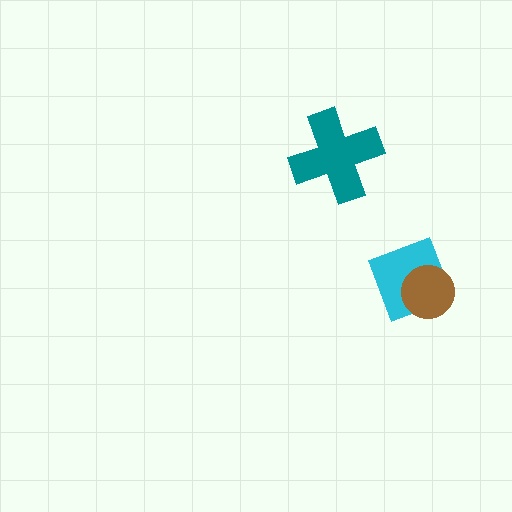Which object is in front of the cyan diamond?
The brown circle is in front of the cyan diamond.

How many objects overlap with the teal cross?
0 objects overlap with the teal cross.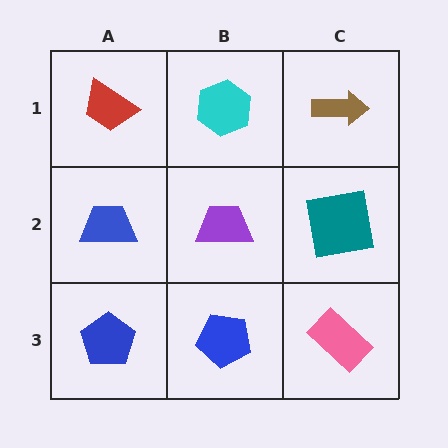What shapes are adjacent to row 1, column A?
A blue trapezoid (row 2, column A), a cyan hexagon (row 1, column B).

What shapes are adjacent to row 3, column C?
A teal square (row 2, column C), a blue pentagon (row 3, column B).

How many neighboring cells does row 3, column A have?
2.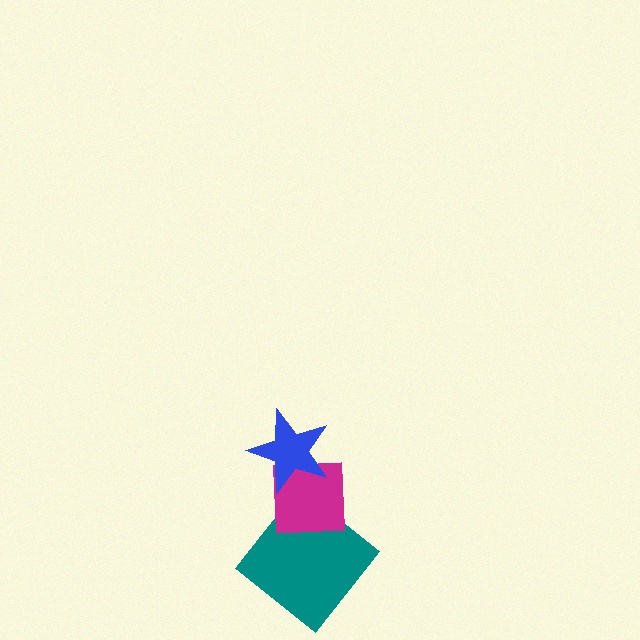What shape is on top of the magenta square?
The blue star is on top of the magenta square.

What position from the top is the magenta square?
The magenta square is 2nd from the top.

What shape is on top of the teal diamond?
The magenta square is on top of the teal diamond.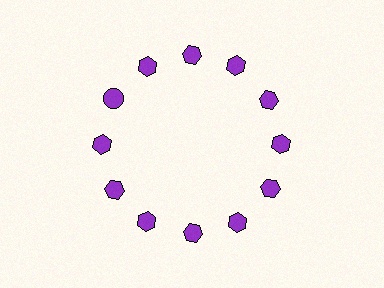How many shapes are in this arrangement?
There are 12 shapes arranged in a ring pattern.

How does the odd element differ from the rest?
It has a different shape: circle instead of hexagon.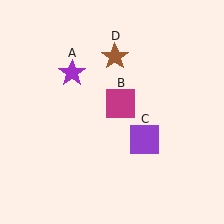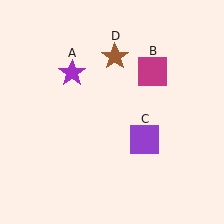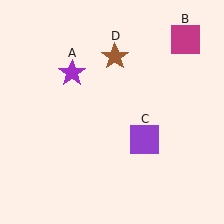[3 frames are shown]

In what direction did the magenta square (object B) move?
The magenta square (object B) moved up and to the right.